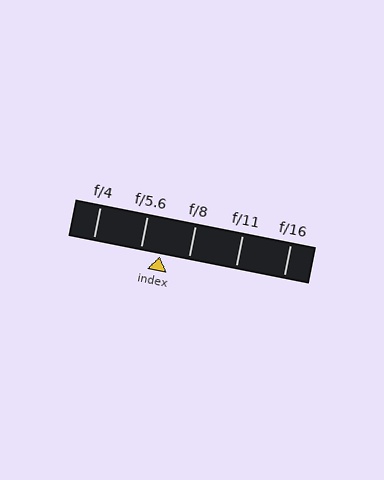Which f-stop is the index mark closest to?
The index mark is closest to f/5.6.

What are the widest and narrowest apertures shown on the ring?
The widest aperture shown is f/4 and the narrowest is f/16.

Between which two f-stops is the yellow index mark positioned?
The index mark is between f/5.6 and f/8.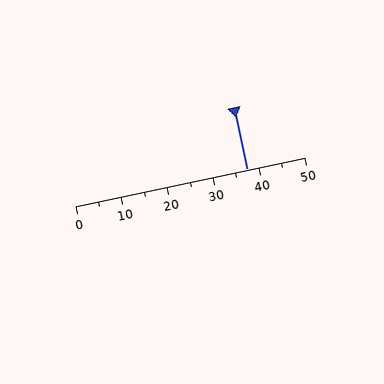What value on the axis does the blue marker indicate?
The marker indicates approximately 37.5.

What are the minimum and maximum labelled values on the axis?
The axis runs from 0 to 50.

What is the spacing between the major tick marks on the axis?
The major ticks are spaced 10 apart.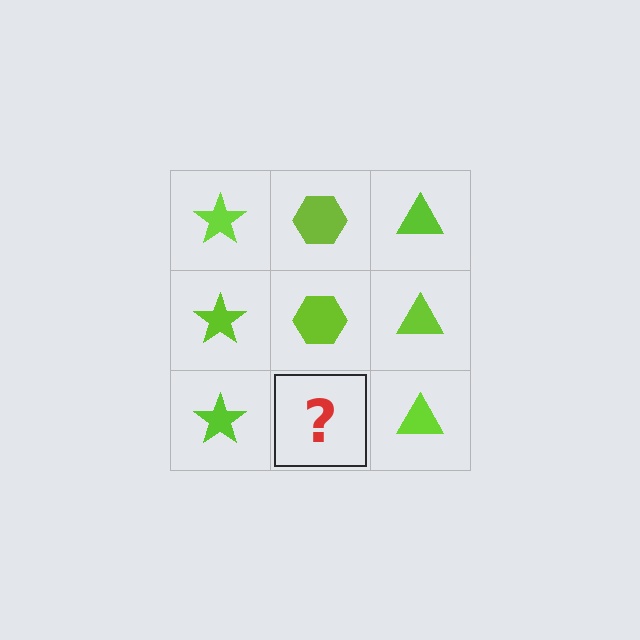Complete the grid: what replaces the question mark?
The question mark should be replaced with a lime hexagon.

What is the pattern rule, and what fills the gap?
The rule is that each column has a consistent shape. The gap should be filled with a lime hexagon.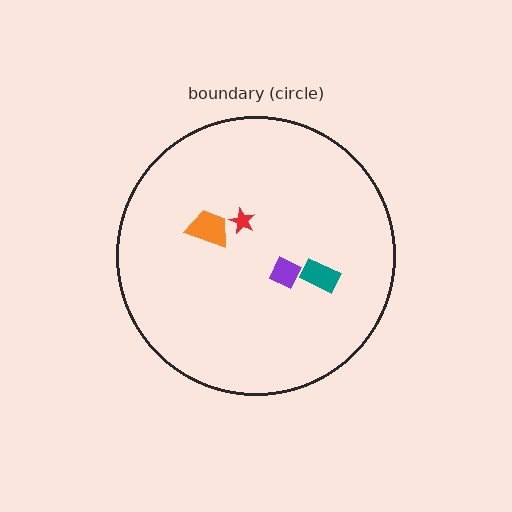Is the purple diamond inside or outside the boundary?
Inside.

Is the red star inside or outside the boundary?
Inside.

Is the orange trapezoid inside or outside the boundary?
Inside.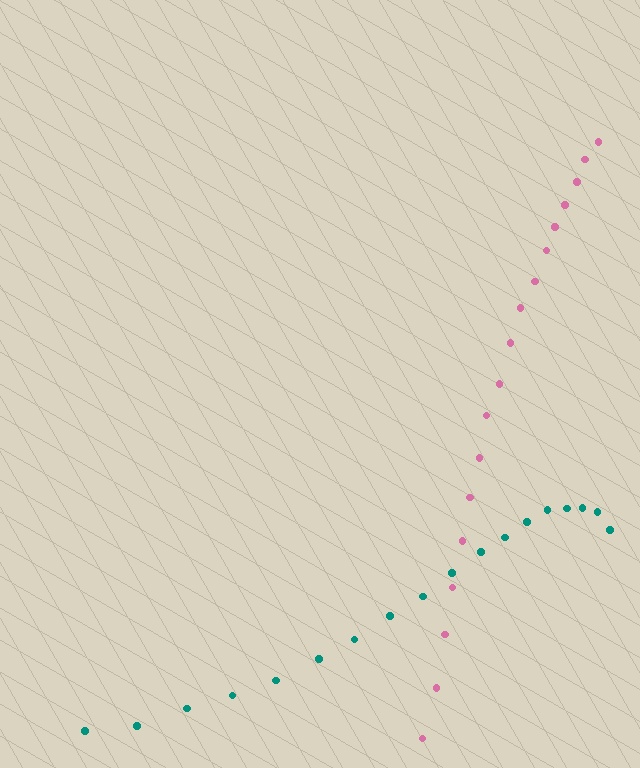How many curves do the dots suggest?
There are 2 distinct paths.